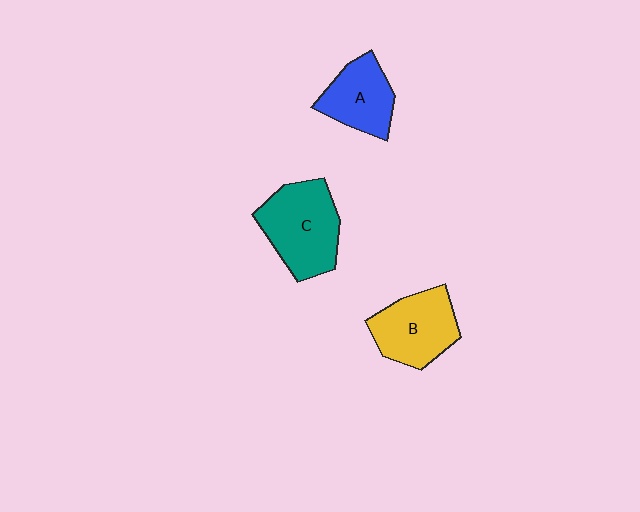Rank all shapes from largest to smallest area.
From largest to smallest: C (teal), B (yellow), A (blue).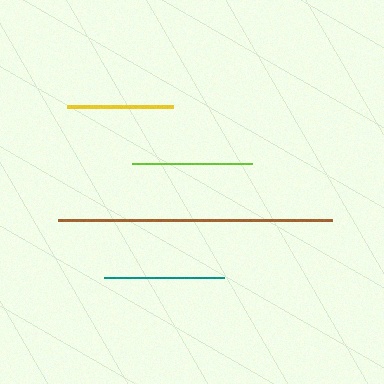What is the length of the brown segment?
The brown segment is approximately 273 pixels long.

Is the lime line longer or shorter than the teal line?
The teal line is longer than the lime line.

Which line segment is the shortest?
The yellow line is the shortest at approximately 106 pixels.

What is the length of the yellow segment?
The yellow segment is approximately 106 pixels long.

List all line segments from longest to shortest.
From longest to shortest: brown, teal, lime, yellow.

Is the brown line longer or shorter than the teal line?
The brown line is longer than the teal line.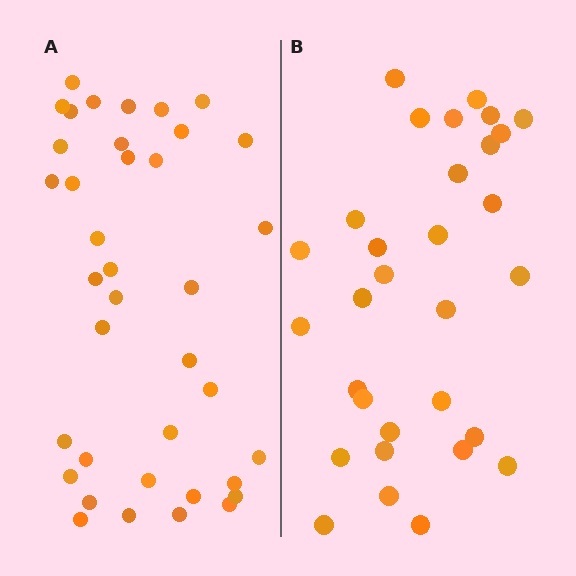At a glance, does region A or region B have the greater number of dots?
Region A (the left region) has more dots.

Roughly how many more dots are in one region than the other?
Region A has roughly 8 or so more dots than region B.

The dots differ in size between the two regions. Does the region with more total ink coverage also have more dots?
No. Region B has more total ink coverage because its dots are larger, but region A actually contains more individual dots. Total area can be misleading — the number of items is what matters here.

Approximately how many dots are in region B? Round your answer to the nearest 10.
About 30 dots. (The exact count is 31, which rounds to 30.)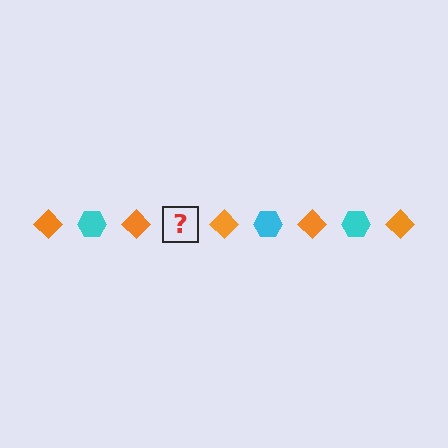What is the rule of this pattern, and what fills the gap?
The rule is that the pattern alternates between orange diamond and cyan hexagon. The gap should be filled with a cyan hexagon.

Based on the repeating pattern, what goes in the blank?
The blank should be a cyan hexagon.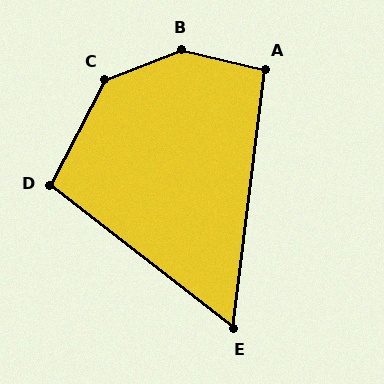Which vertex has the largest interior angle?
B, at approximately 145 degrees.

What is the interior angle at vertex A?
Approximately 96 degrees (obtuse).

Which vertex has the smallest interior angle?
E, at approximately 59 degrees.